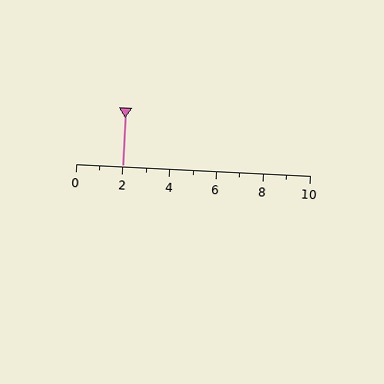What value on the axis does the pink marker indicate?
The marker indicates approximately 2.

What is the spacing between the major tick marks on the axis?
The major ticks are spaced 2 apart.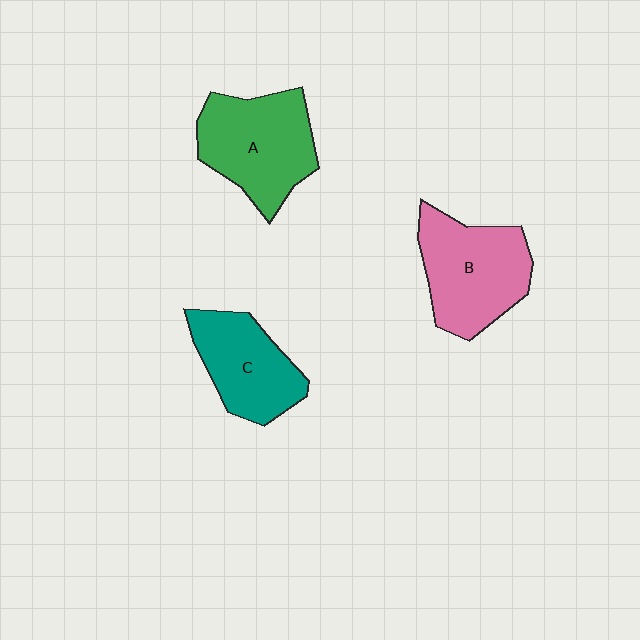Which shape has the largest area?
Shape A (green).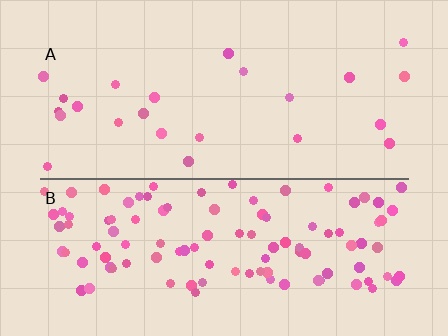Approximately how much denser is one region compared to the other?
Approximately 4.7× — region B over region A.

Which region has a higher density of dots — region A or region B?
B (the bottom).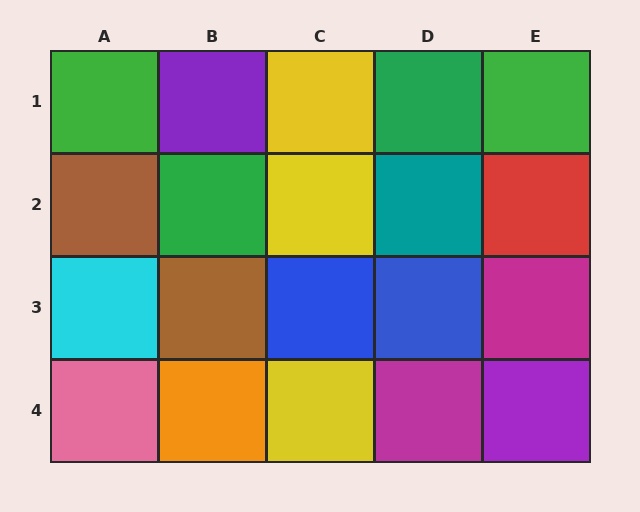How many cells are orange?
1 cell is orange.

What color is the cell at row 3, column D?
Blue.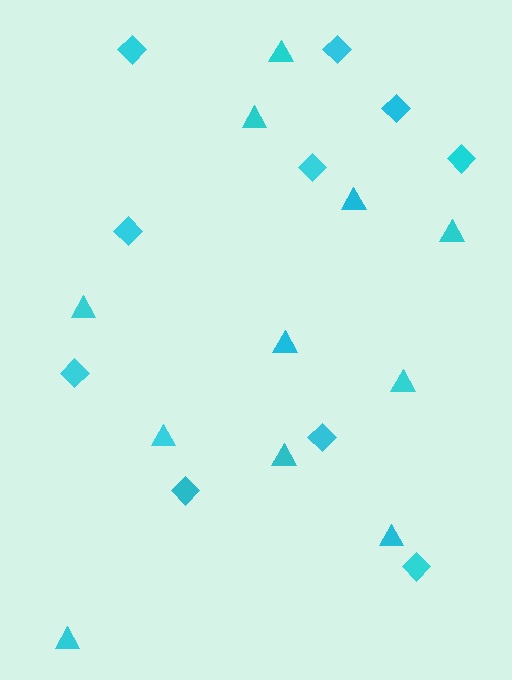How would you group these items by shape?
There are 2 groups: one group of triangles (11) and one group of diamonds (10).